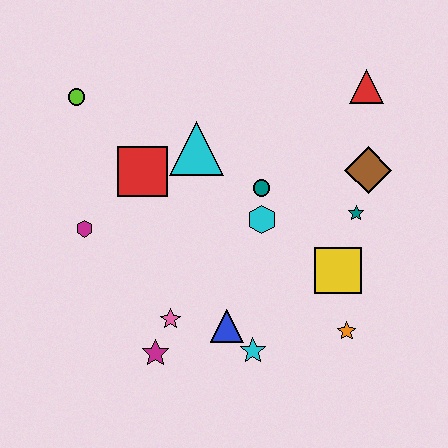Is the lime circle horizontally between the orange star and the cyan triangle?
No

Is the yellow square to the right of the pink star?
Yes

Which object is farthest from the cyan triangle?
The orange star is farthest from the cyan triangle.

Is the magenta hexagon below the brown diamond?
Yes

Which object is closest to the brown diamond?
The teal star is closest to the brown diamond.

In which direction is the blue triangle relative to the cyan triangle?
The blue triangle is below the cyan triangle.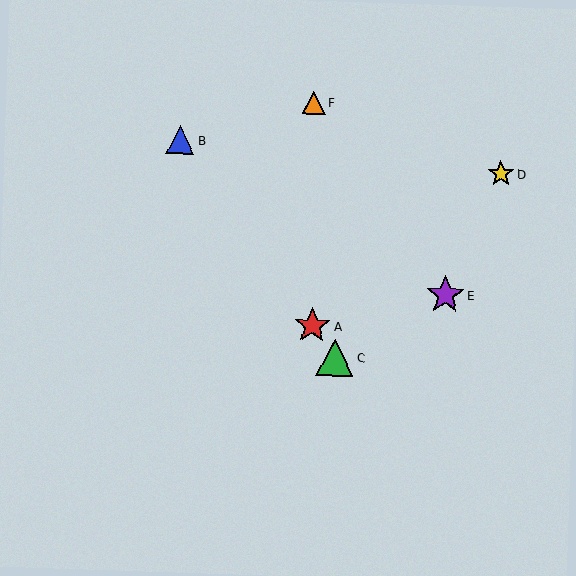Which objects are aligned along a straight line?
Objects A, B, C are aligned along a straight line.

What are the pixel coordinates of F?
Object F is at (314, 102).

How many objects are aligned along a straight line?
3 objects (A, B, C) are aligned along a straight line.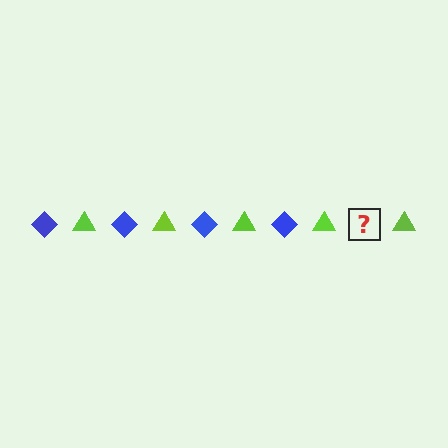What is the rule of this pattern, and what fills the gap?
The rule is that the pattern alternates between blue diamond and lime triangle. The gap should be filled with a blue diamond.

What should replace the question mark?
The question mark should be replaced with a blue diamond.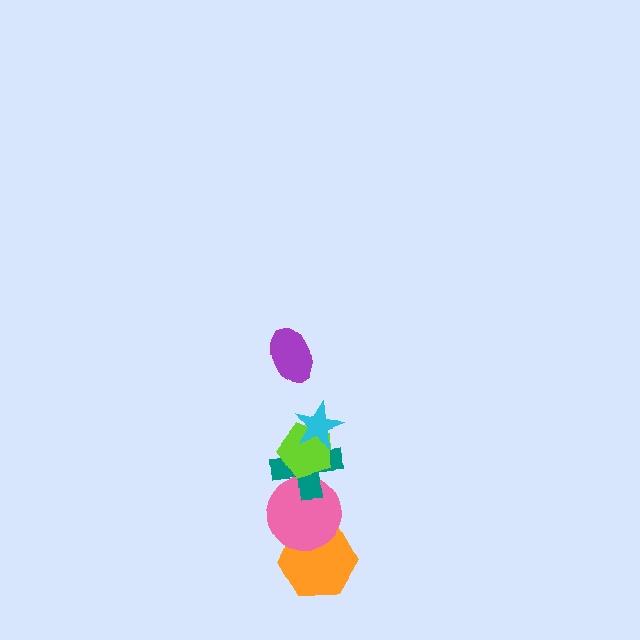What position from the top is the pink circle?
The pink circle is 5th from the top.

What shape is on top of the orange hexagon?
The pink circle is on top of the orange hexagon.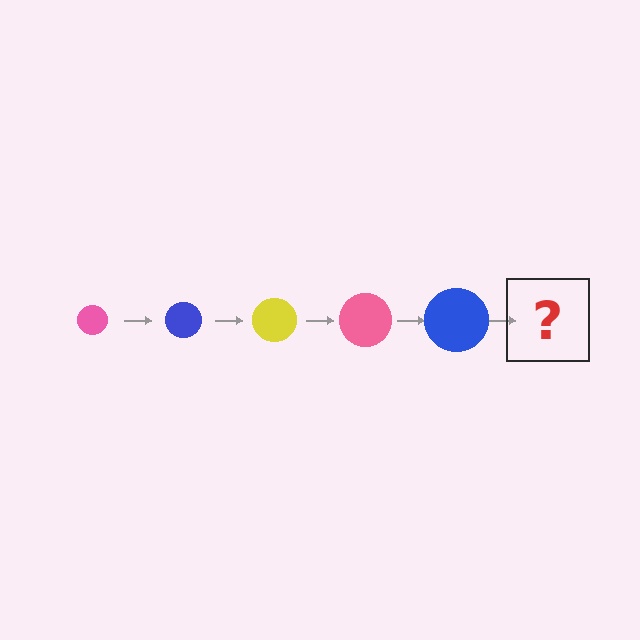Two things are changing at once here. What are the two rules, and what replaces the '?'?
The two rules are that the circle grows larger each step and the color cycles through pink, blue, and yellow. The '?' should be a yellow circle, larger than the previous one.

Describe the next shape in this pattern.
It should be a yellow circle, larger than the previous one.